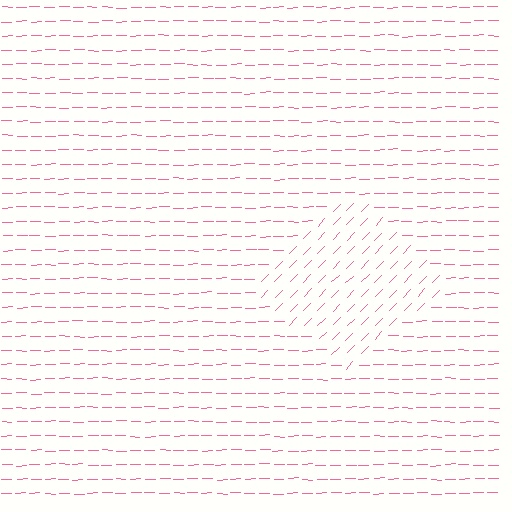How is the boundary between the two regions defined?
The boundary is defined purely by a change in line orientation (approximately 45 degrees difference). All lines are the same color and thickness.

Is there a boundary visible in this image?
Yes, there is a texture boundary formed by a change in line orientation.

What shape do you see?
I see a diamond.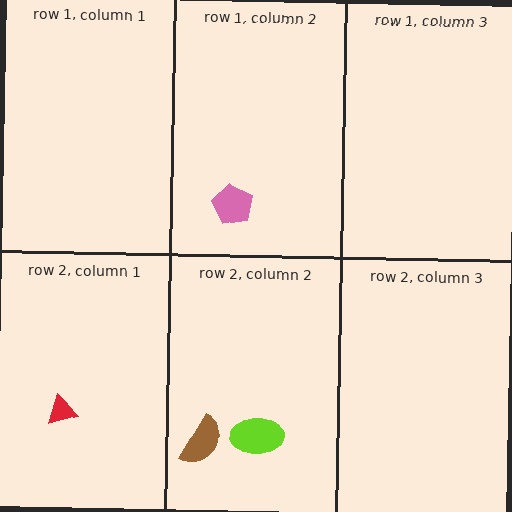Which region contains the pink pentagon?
The row 1, column 2 region.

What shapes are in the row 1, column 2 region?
The pink pentagon.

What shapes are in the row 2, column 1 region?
The red triangle.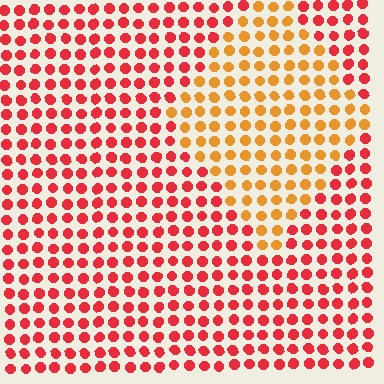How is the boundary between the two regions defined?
The boundary is defined purely by a slight shift in hue (about 39 degrees). Spacing, size, and orientation are identical on both sides.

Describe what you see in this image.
The image is filled with small red elements in a uniform arrangement. A diamond-shaped region is visible where the elements are tinted to a slightly different hue, forming a subtle color boundary.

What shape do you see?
I see a diamond.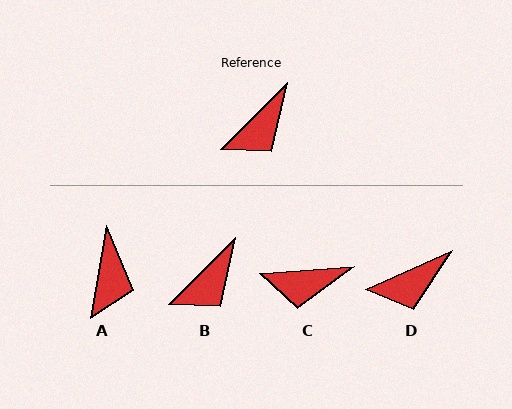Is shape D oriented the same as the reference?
No, it is off by about 21 degrees.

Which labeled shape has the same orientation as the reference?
B.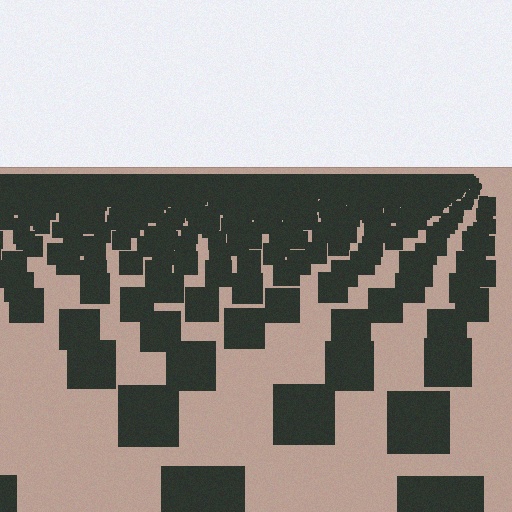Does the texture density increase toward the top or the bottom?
Density increases toward the top.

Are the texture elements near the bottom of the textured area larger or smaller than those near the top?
Larger. Near the bottom, elements are closer to the viewer and appear at a bigger on-screen size.